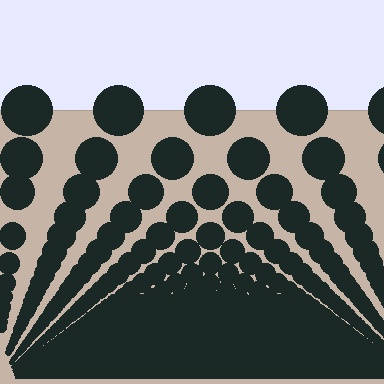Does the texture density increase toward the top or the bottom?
Density increases toward the bottom.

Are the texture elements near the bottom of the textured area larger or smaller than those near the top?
Smaller. The gradient is inverted — elements near the bottom are smaller and denser.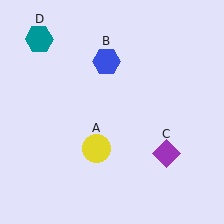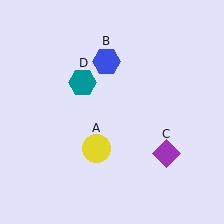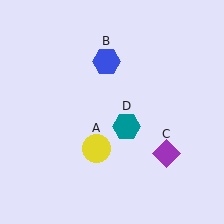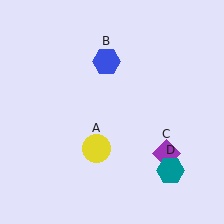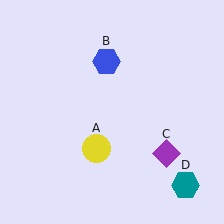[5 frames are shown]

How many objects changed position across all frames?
1 object changed position: teal hexagon (object D).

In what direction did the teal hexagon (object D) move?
The teal hexagon (object D) moved down and to the right.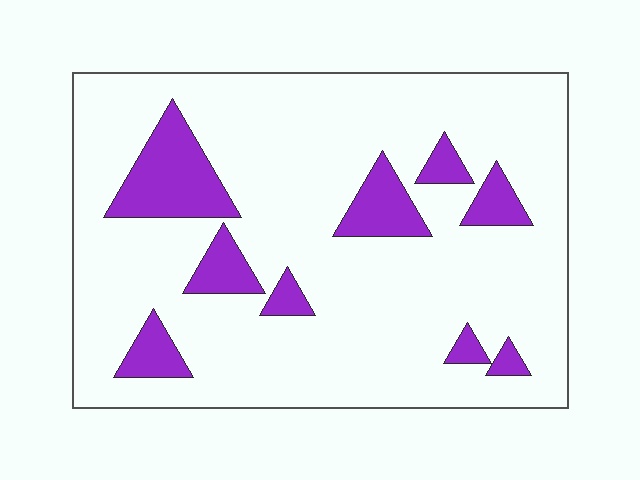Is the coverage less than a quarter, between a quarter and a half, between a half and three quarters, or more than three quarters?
Less than a quarter.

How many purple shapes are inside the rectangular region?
9.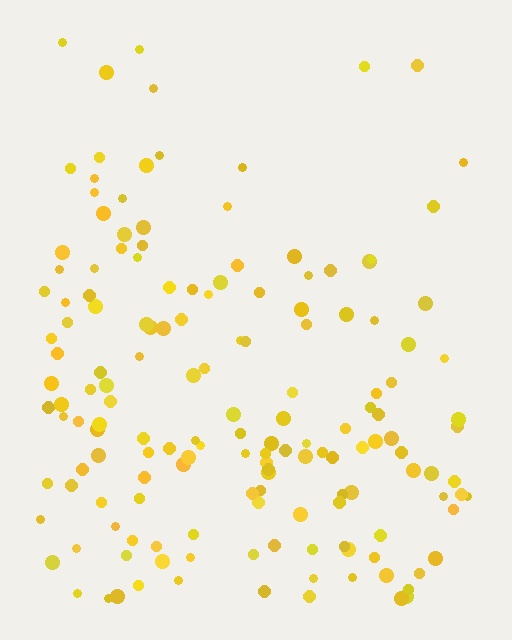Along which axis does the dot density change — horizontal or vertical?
Vertical.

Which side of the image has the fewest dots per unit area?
The top.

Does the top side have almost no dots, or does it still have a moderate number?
Still a moderate number, just noticeably fewer than the bottom.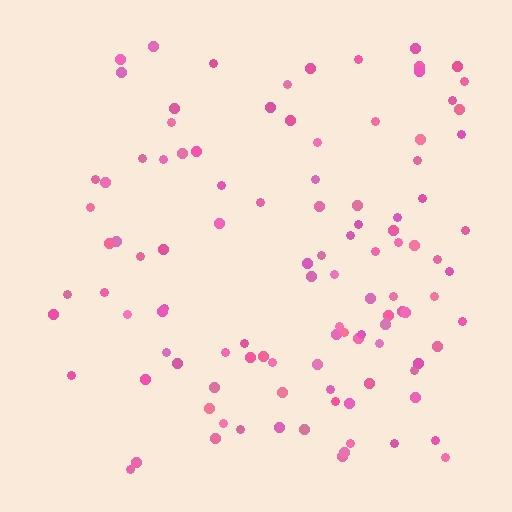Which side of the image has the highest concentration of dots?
The right.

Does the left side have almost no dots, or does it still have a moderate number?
Still a moderate number, just noticeably fewer than the right.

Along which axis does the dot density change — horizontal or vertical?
Horizontal.